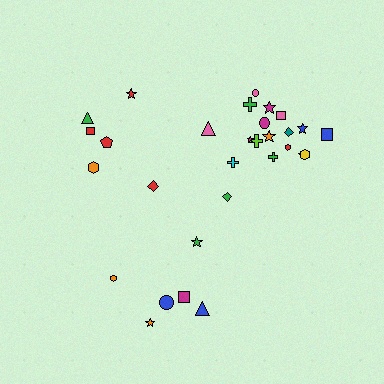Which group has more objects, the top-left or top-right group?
The top-right group.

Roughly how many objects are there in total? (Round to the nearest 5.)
Roughly 30 objects in total.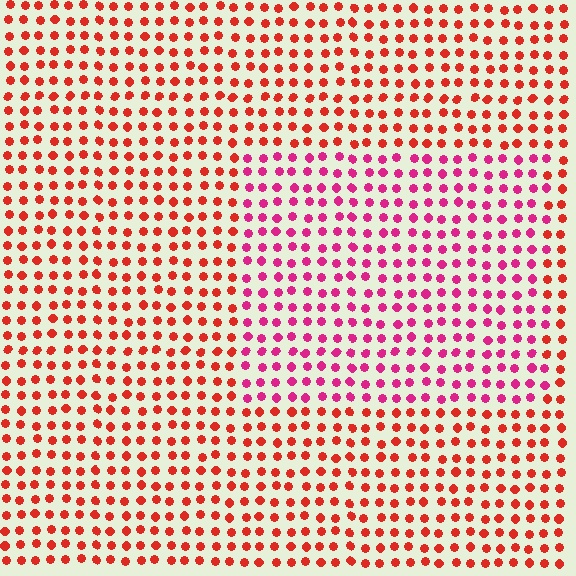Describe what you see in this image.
The image is filled with small red elements in a uniform arrangement. A rectangle-shaped region is visible where the elements are tinted to a slightly different hue, forming a subtle color boundary.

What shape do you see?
I see a rectangle.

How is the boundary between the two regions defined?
The boundary is defined purely by a slight shift in hue (about 36 degrees). Spacing, size, and orientation are identical on both sides.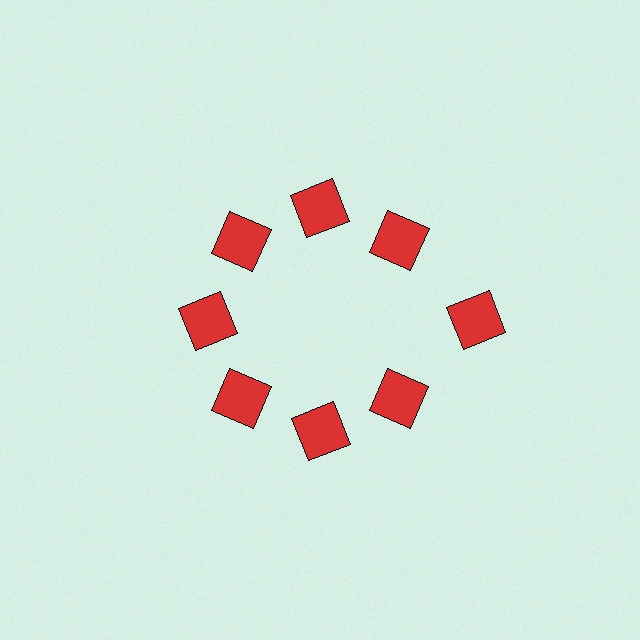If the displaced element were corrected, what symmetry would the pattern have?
It would have 8-fold rotational symmetry — the pattern would map onto itself every 45 degrees.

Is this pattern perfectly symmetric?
No. The 8 red squares are arranged in a ring, but one element near the 3 o'clock position is pushed outward from the center, breaking the 8-fold rotational symmetry.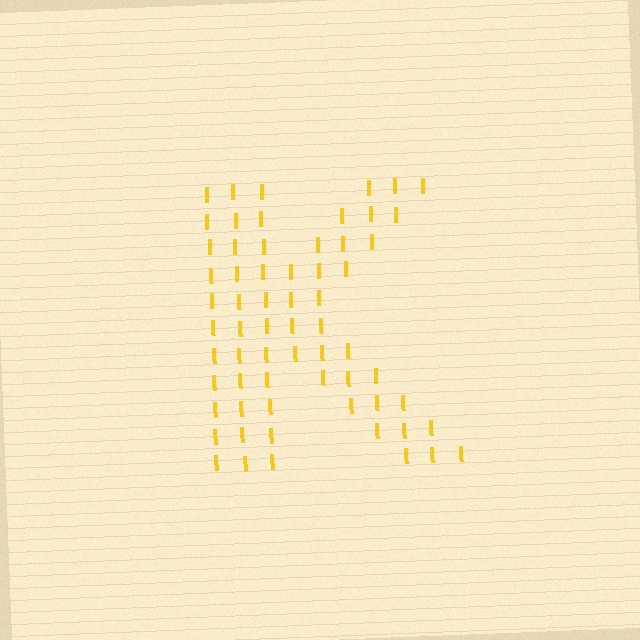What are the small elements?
The small elements are letter I's.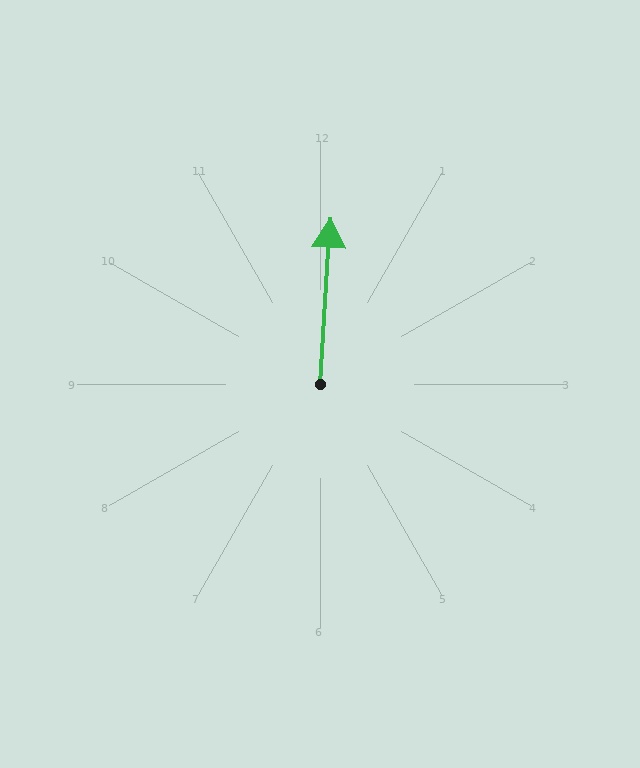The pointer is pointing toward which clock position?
Roughly 12 o'clock.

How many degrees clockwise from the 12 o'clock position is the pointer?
Approximately 4 degrees.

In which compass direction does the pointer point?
North.